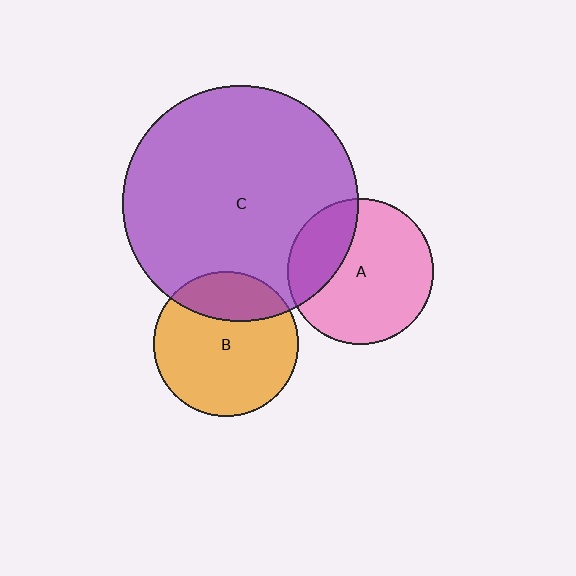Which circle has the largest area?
Circle C (purple).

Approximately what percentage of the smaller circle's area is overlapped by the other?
Approximately 25%.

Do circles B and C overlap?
Yes.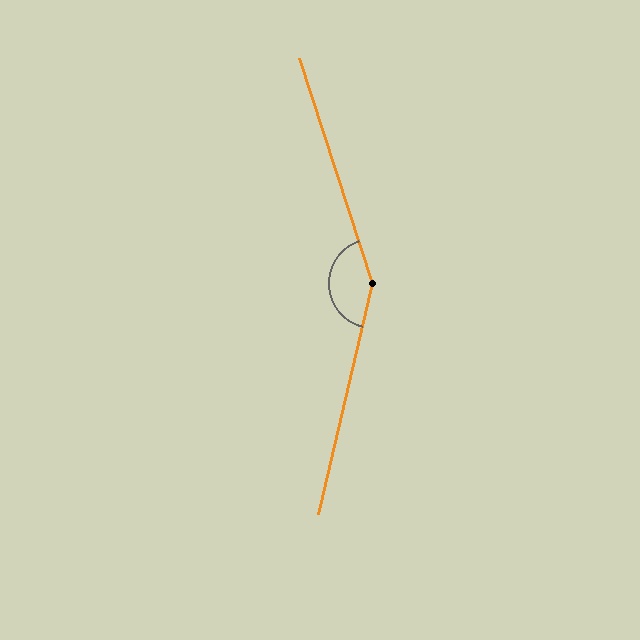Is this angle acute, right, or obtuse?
It is obtuse.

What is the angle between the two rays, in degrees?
Approximately 149 degrees.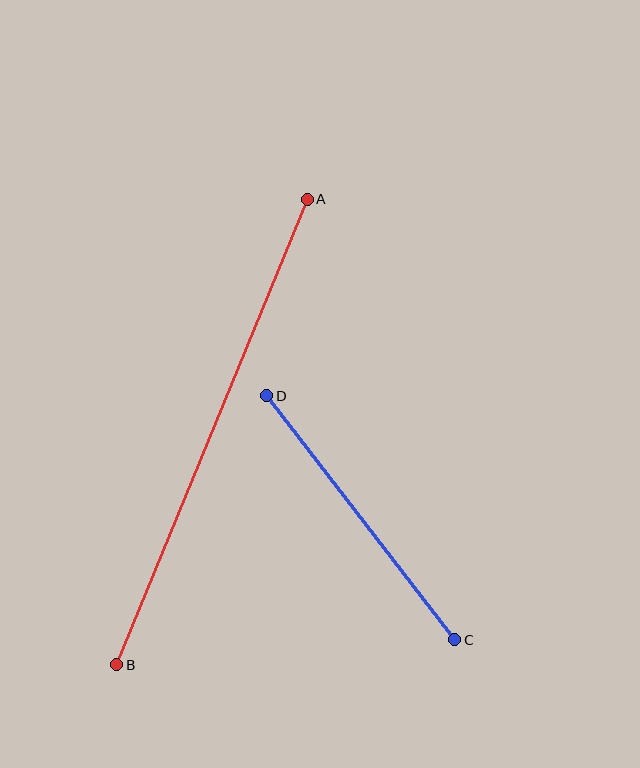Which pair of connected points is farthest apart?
Points A and B are farthest apart.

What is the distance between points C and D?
The distance is approximately 308 pixels.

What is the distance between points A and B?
The distance is approximately 503 pixels.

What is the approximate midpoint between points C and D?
The midpoint is at approximately (361, 518) pixels.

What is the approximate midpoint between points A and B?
The midpoint is at approximately (212, 432) pixels.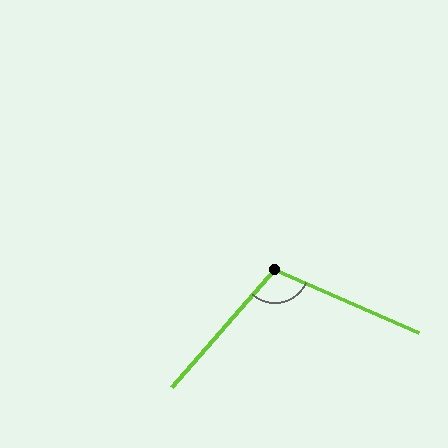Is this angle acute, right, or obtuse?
It is obtuse.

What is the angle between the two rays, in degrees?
Approximately 107 degrees.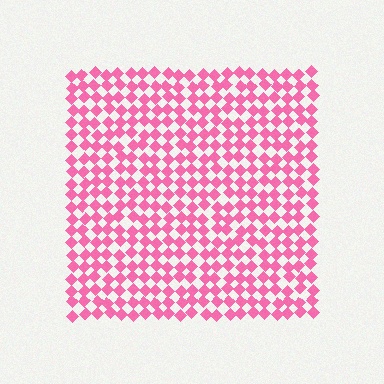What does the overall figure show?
The overall figure shows a square.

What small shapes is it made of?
It is made of small diamonds.